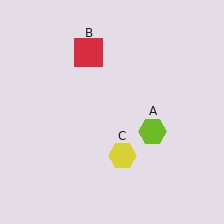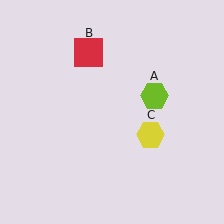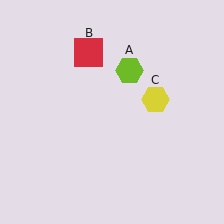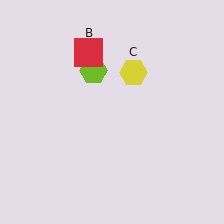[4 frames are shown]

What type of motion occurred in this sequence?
The lime hexagon (object A), yellow hexagon (object C) rotated counterclockwise around the center of the scene.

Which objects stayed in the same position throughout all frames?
Red square (object B) remained stationary.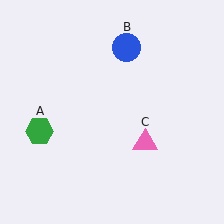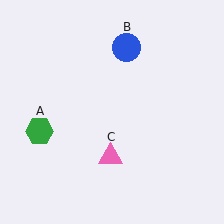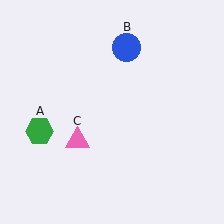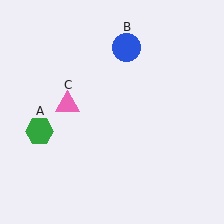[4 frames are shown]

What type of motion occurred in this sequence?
The pink triangle (object C) rotated clockwise around the center of the scene.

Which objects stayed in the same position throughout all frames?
Green hexagon (object A) and blue circle (object B) remained stationary.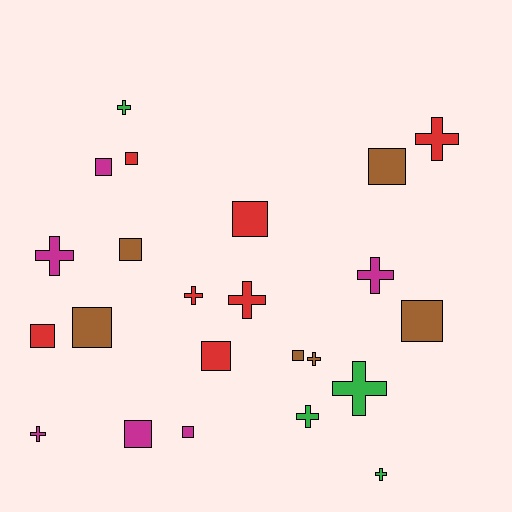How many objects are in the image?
There are 23 objects.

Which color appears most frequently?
Red, with 7 objects.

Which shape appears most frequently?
Square, with 12 objects.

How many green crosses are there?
There are 4 green crosses.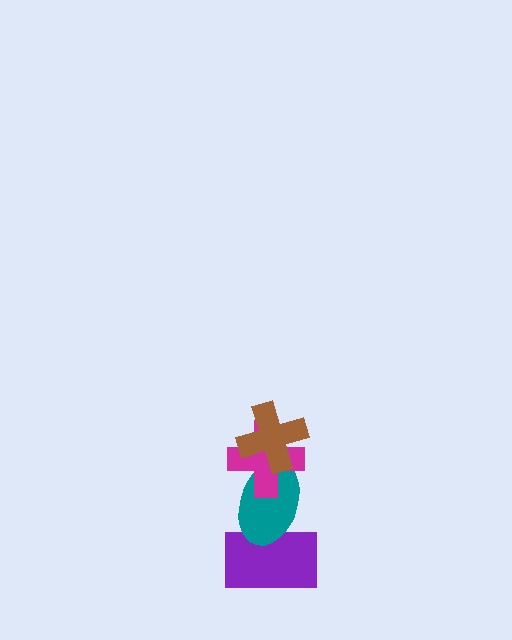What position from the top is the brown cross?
The brown cross is 1st from the top.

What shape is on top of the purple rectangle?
The teal ellipse is on top of the purple rectangle.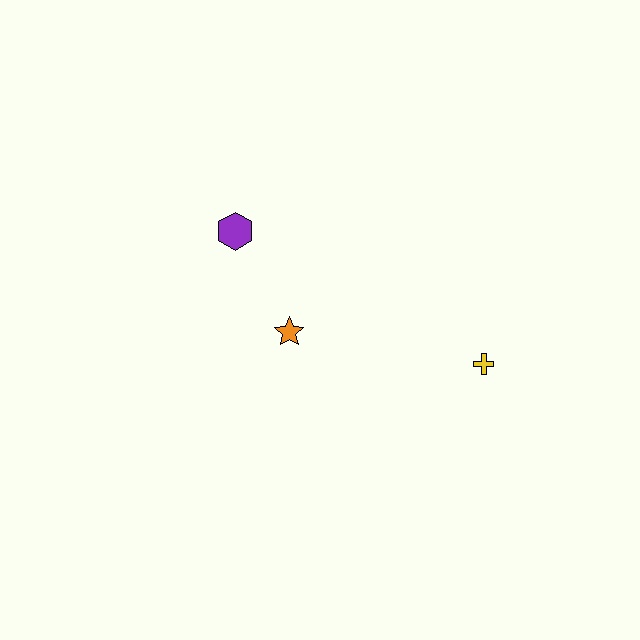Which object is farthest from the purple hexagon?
The yellow cross is farthest from the purple hexagon.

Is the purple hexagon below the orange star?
No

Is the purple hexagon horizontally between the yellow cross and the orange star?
No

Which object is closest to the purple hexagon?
The orange star is closest to the purple hexagon.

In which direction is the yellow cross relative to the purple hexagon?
The yellow cross is to the right of the purple hexagon.